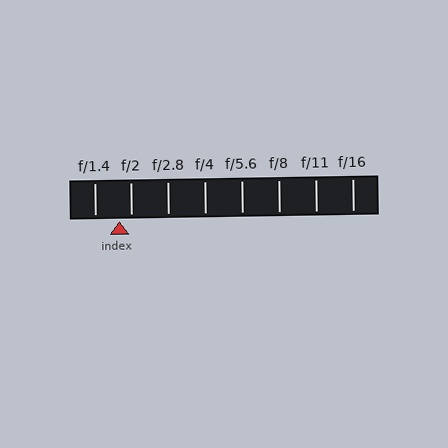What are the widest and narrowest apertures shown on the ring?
The widest aperture shown is f/1.4 and the narrowest is f/16.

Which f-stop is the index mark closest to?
The index mark is closest to f/2.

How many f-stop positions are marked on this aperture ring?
There are 8 f-stop positions marked.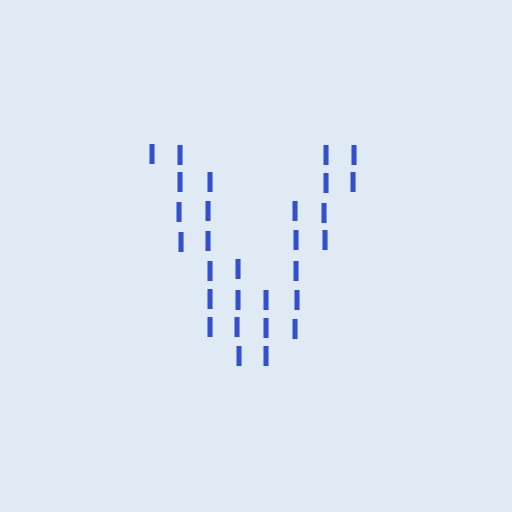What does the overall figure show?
The overall figure shows the letter V.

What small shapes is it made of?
It is made of small letter I's.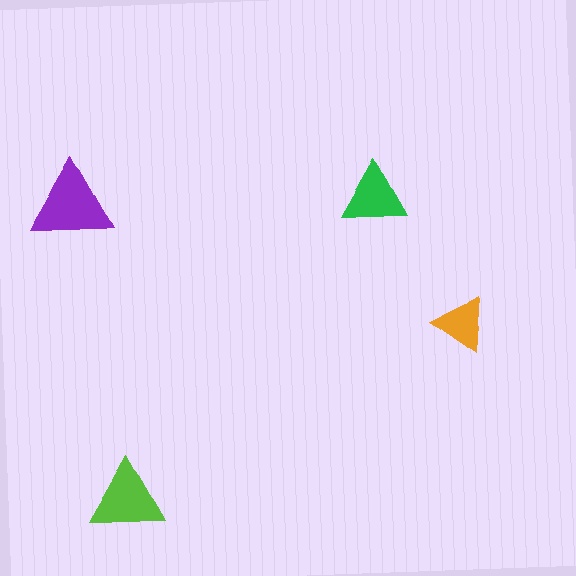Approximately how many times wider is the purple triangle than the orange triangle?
About 1.5 times wider.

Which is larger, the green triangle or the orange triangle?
The green one.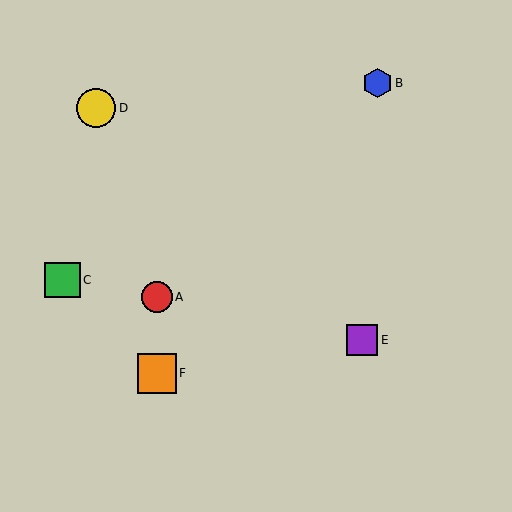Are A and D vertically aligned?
No, A is at x≈157 and D is at x≈96.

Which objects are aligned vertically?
Objects A, F are aligned vertically.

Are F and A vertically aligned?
Yes, both are at x≈157.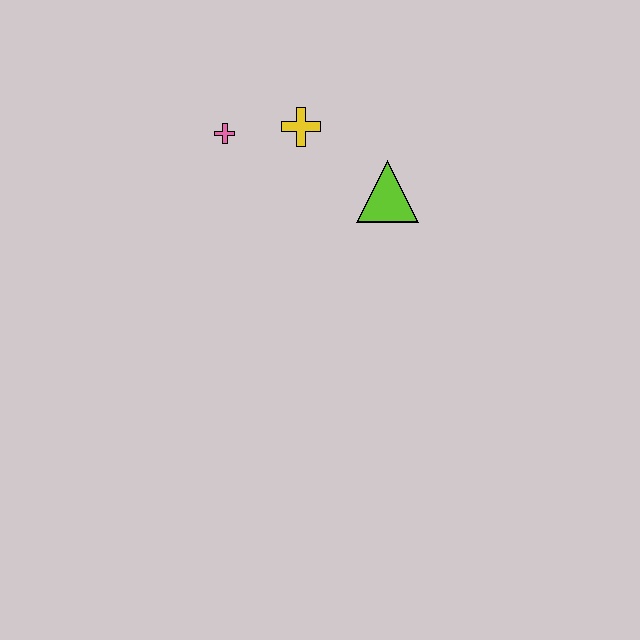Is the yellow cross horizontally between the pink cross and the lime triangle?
Yes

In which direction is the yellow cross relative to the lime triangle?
The yellow cross is to the left of the lime triangle.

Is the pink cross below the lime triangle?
No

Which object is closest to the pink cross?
The yellow cross is closest to the pink cross.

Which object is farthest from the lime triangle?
The pink cross is farthest from the lime triangle.